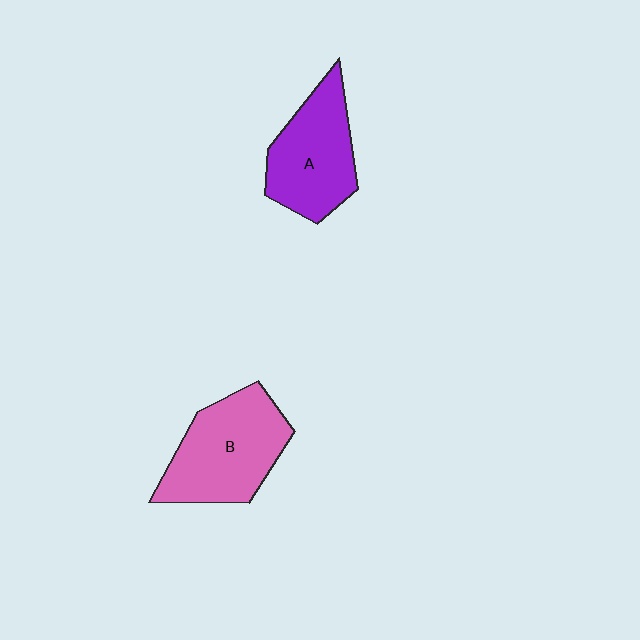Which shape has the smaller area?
Shape A (purple).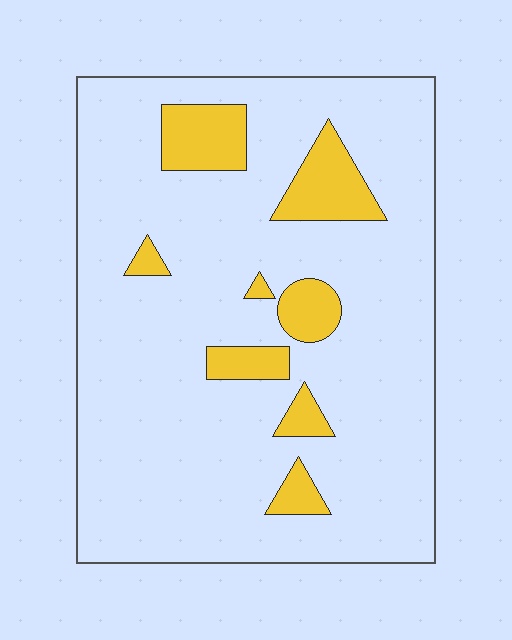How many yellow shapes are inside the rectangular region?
8.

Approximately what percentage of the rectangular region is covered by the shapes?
Approximately 15%.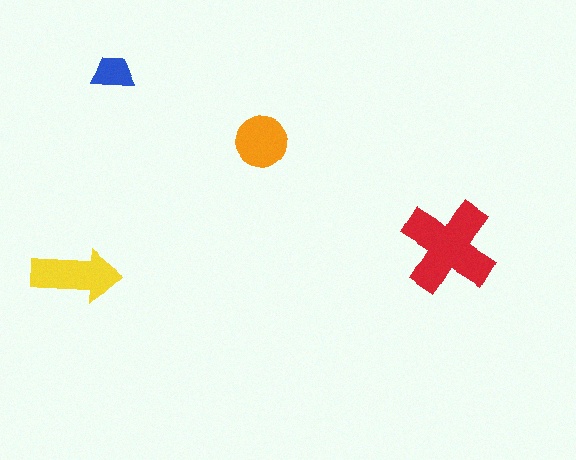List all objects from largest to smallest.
The red cross, the yellow arrow, the orange circle, the blue trapezoid.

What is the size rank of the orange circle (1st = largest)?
3rd.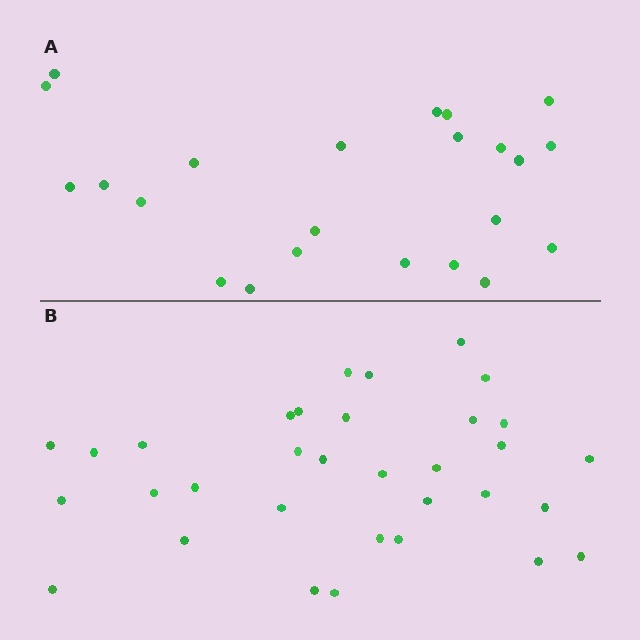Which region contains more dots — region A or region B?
Region B (the bottom region) has more dots.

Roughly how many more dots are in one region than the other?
Region B has roughly 10 or so more dots than region A.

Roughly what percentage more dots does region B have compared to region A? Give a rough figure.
About 45% more.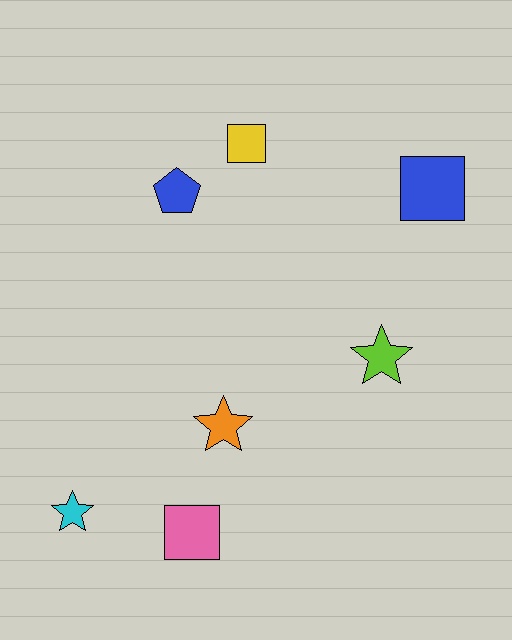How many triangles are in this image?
There are no triangles.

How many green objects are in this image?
There are no green objects.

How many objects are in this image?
There are 7 objects.